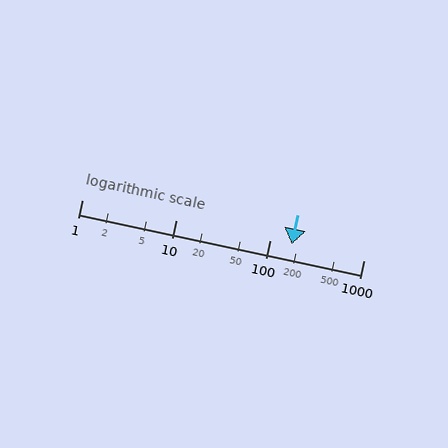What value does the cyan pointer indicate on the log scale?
The pointer indicates approximately 170.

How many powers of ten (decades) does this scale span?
The scale spans 3 decades, from 1 to 1000.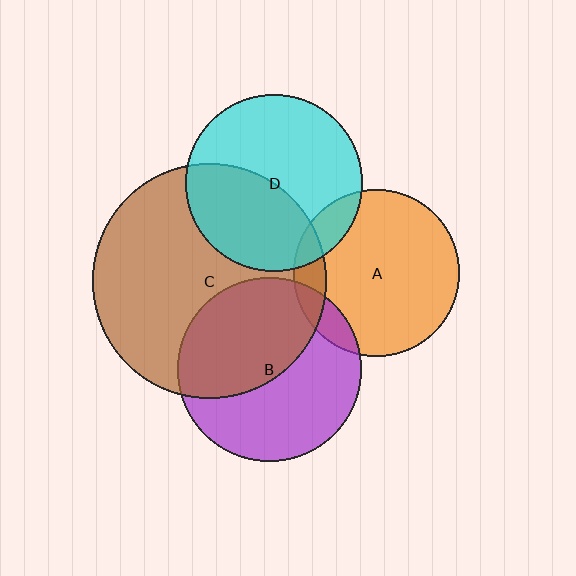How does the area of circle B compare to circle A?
Approximately 1.2 times.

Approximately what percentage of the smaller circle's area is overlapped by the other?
Approximately 50%.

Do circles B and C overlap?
Yes.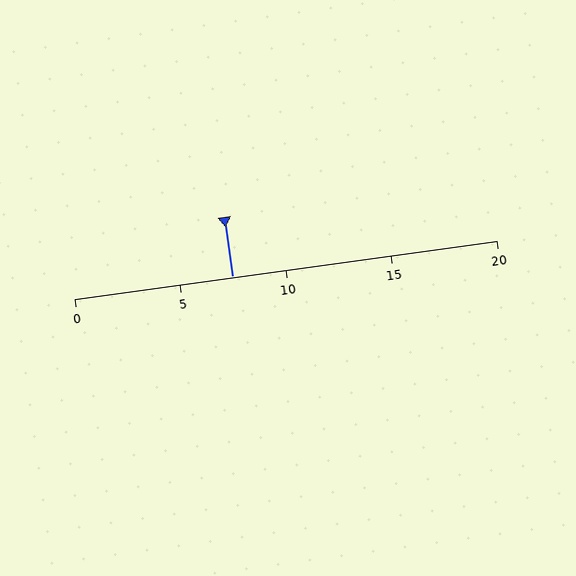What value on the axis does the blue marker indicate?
The marker indicates approximately 7.5.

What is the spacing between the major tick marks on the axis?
The major ticks are spaced 5 apart.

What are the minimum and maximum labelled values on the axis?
The axis runs from 0 to 20.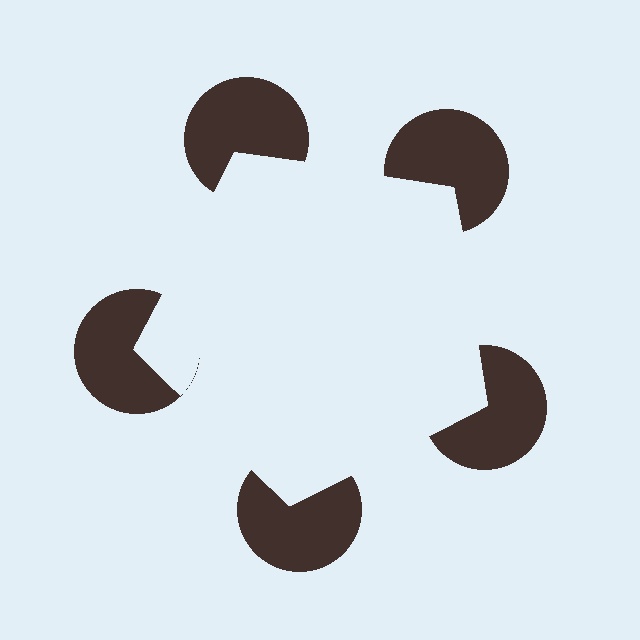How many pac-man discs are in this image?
There are 5 — one at each vertex of the illusory pentagon.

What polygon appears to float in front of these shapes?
An illusory pentagon — its edges are inferred from the aligned wedge cuts in the pac-man discs, not physically drawn.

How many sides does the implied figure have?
5 sides.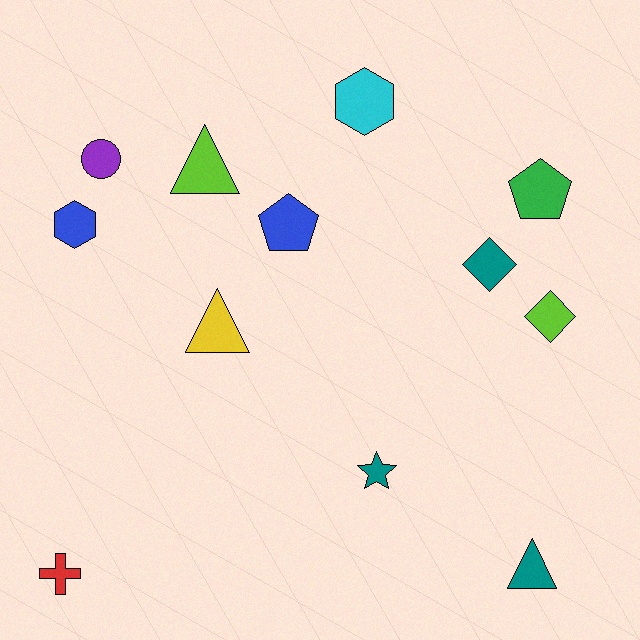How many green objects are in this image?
There is 1 green object.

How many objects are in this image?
There are 12 objects.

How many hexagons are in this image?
There are 2 hexagons.